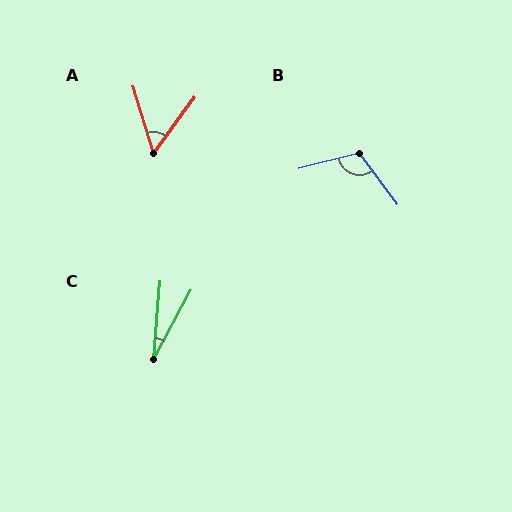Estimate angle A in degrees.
Approximately 53 degrees.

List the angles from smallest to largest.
C (24°), A (53°), B (113°).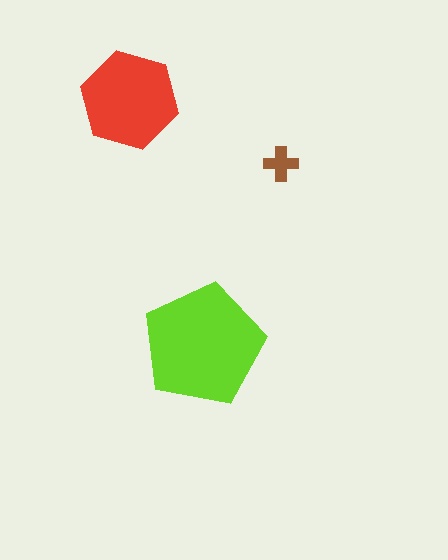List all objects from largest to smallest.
The lime pentagon, the red hexagon, the brown cross.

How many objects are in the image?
There are 3 objects in the image.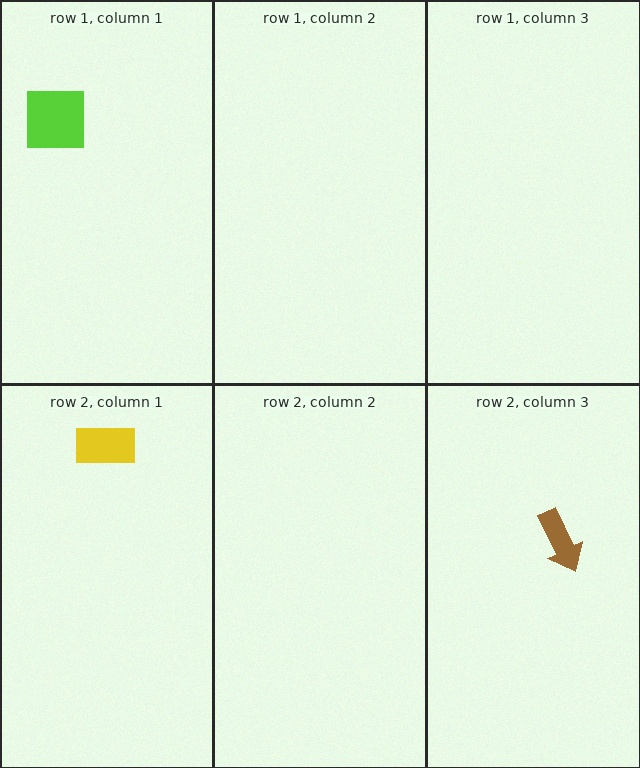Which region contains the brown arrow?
The row 2, column 3 region.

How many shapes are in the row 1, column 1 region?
1.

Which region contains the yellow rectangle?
The row 2, column 1 region.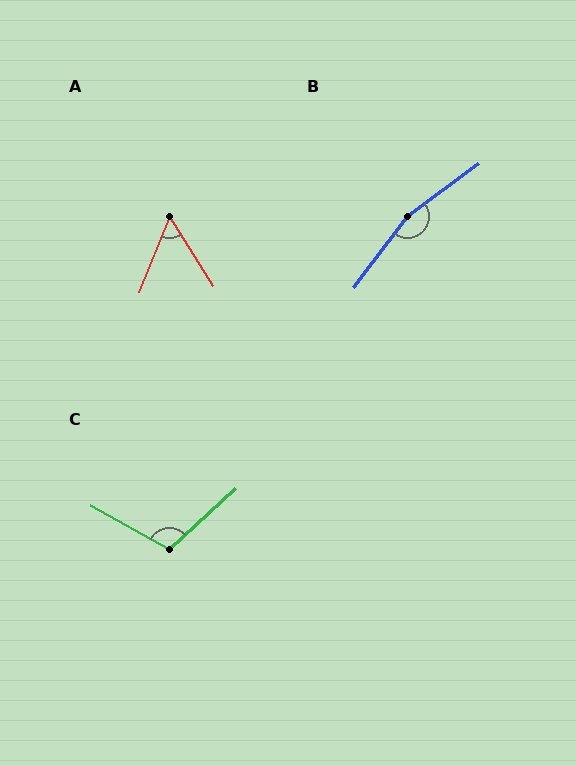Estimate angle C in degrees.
Approximately 108 degrees.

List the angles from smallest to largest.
A (54°), C (108°), B (164°).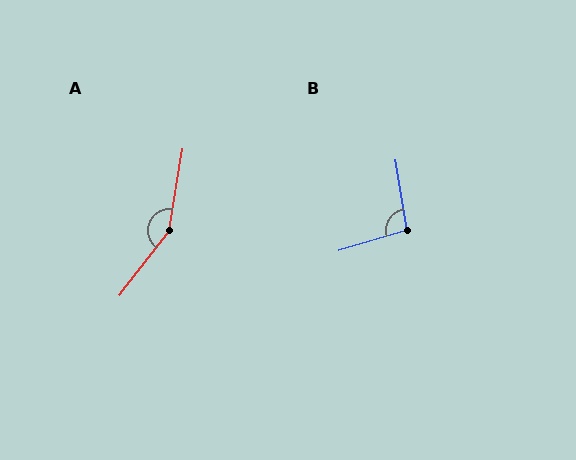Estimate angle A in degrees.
Approximately 152 degrees.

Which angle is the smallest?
B, at approximately 97 degrees.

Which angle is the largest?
A, at approximately 152 degrees.